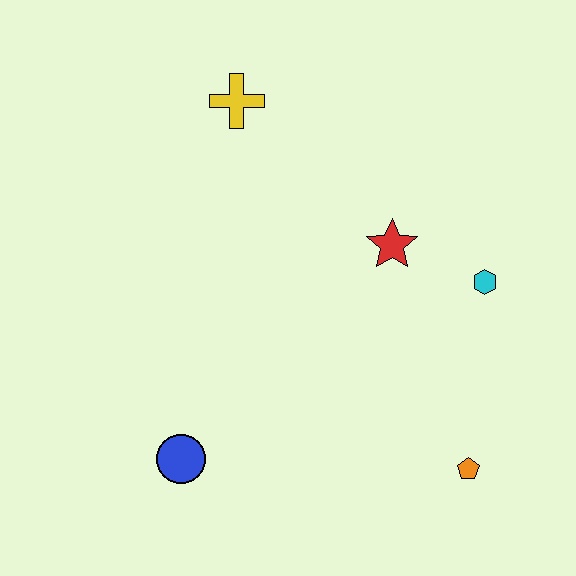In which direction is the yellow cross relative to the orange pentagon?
The yellow cross is above the orange pentagon.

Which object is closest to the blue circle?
The orange pentagon is closest to the blue circle.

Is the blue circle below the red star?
Yes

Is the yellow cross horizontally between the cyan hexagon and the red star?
No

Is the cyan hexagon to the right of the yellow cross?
Yes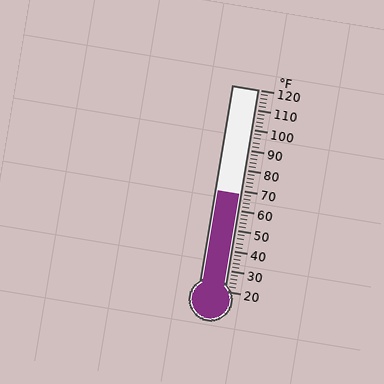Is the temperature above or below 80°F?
The temperature is below 80°F.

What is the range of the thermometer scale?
The thermometer scale ranges from 20°F to 120°F.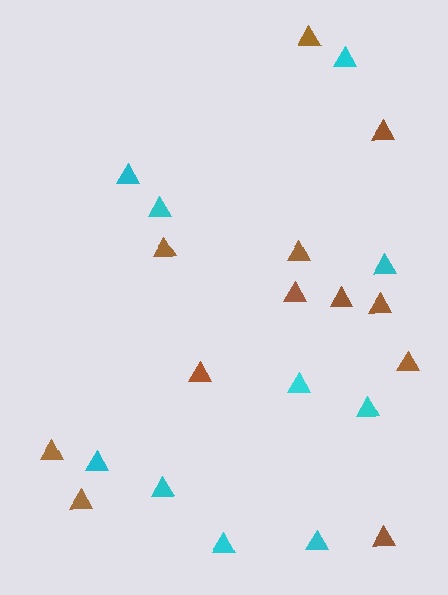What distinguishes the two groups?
There are 2 groups: one group of cyan triangles (10) and one group of brown triangles (12).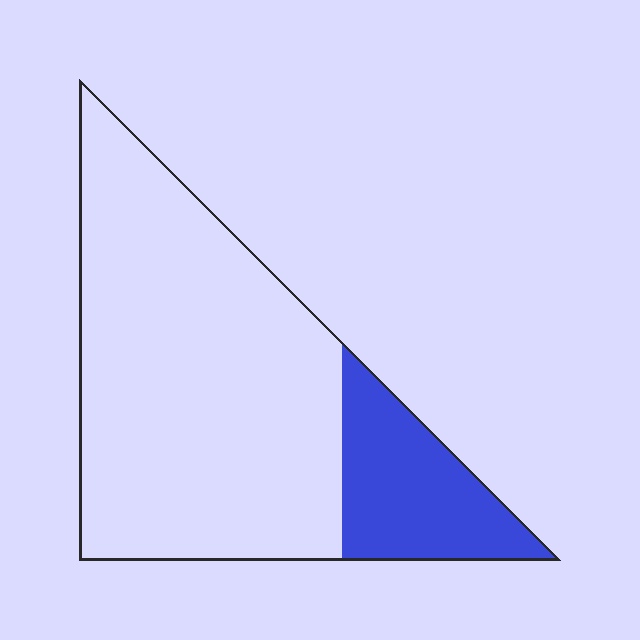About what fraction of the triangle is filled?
About one fifth (1/5).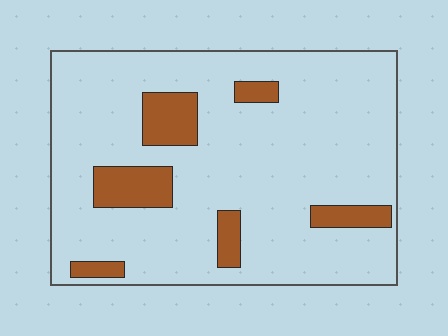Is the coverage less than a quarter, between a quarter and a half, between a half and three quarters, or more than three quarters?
Less than a quarter.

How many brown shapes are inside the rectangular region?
6.